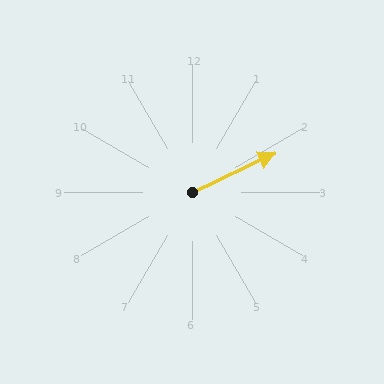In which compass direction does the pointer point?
Northeast.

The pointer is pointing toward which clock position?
Roughly 2 o'clock.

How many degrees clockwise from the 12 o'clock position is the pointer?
Approximately 65 degrees.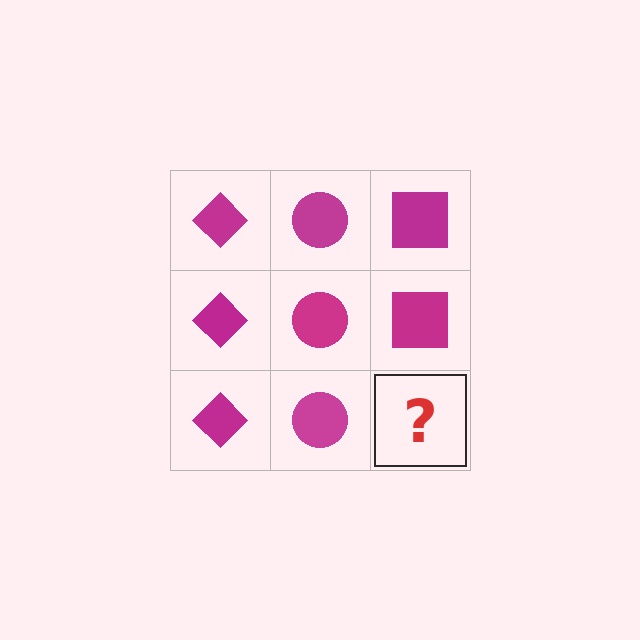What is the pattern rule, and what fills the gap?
The rule is that each column has a consistent shape. The gap should be filled with a magenta square.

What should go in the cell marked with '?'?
The missing cell should contain a magenta square.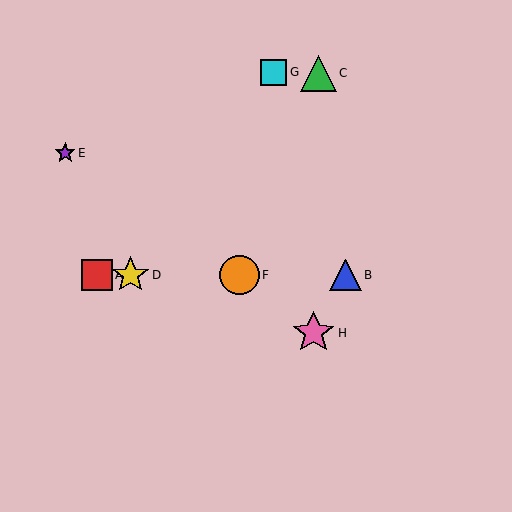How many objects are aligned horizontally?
4 objects (A, B, D, F) are aligned horizontally.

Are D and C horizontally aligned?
No, D is at y≈275 and C is at y≈73.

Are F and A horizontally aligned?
Yes, both are at y≈275.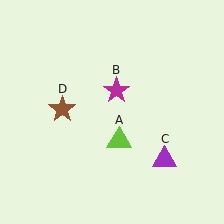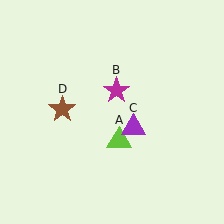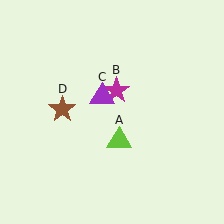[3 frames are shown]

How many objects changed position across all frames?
1 object changed position: purple triangle (object C).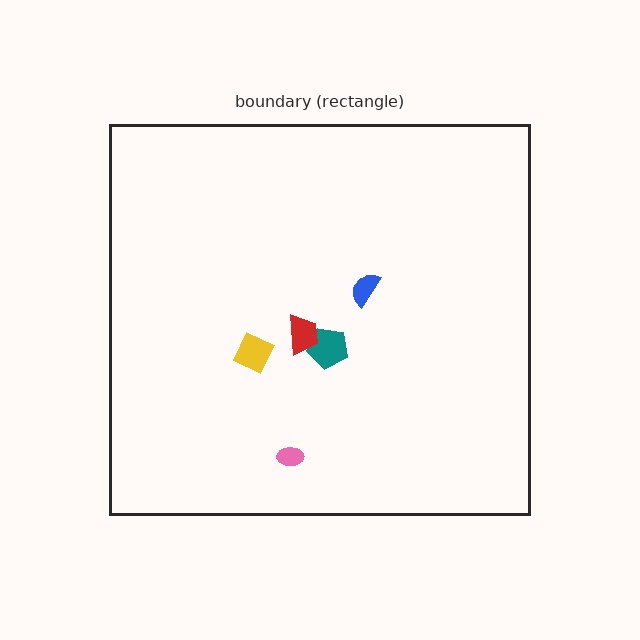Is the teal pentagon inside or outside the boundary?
Inside.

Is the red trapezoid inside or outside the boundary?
Inside.